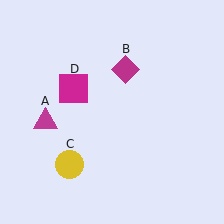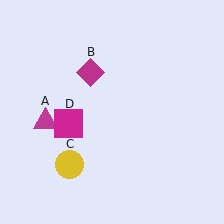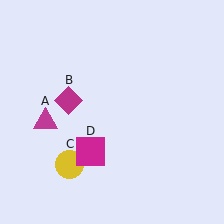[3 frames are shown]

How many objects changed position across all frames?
2 objects changed position: magenta diamond (object B), magenta square (object D).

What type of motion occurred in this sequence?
The magenta diamond (object B), magenta square (object D) rotated counterclockwise around the center of the scene.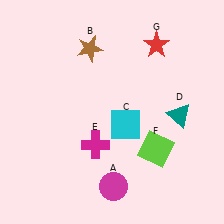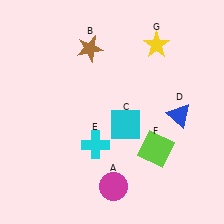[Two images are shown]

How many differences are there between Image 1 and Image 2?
There are 3 differences between the two images.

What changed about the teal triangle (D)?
In Image 1, D is teal. In Image 2, it changed to blue.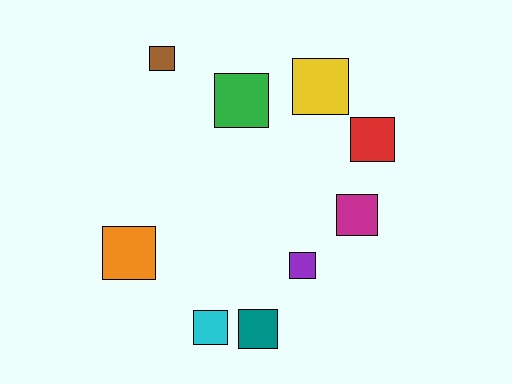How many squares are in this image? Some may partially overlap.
There are 9 squares.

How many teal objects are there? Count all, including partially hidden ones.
There is 1 teal object.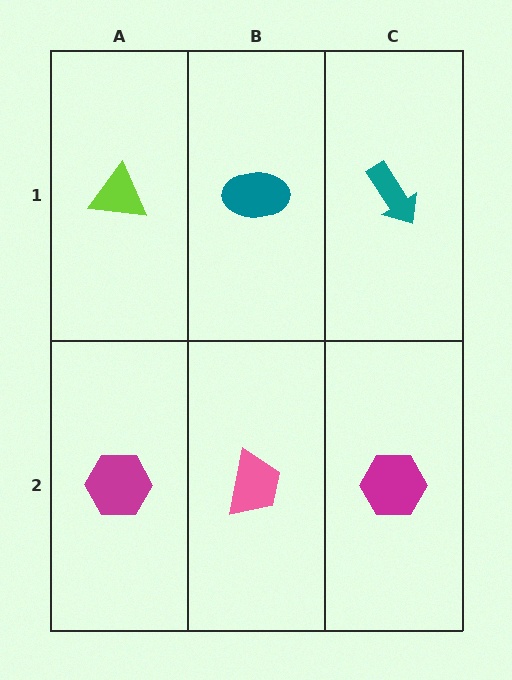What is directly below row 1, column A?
A magenta hexagon.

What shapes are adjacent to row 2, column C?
A teal arrow (row 1, column C), a pink trapezoid (row 2, column B).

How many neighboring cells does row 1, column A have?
2.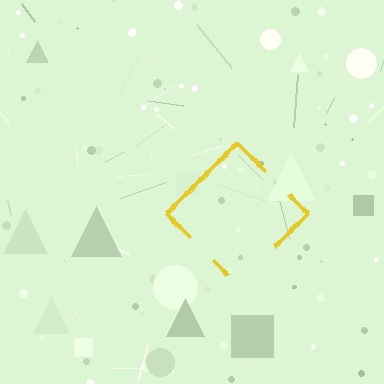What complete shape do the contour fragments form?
The contour fragments form a diamond.